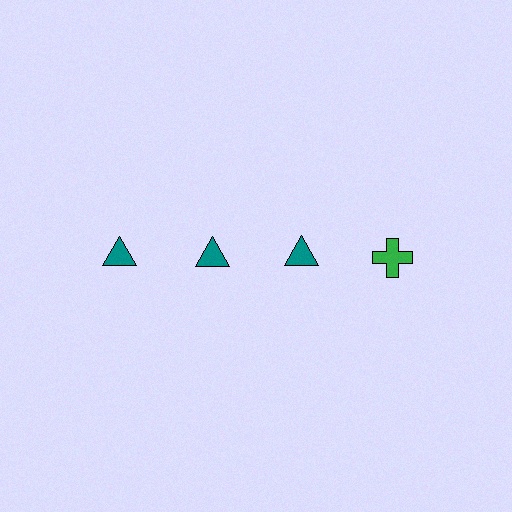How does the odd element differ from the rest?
It differs in both color (green instead of teal) and shape (cross instead of triangle).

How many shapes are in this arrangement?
There are 4 shapes arranged in a grid pattern.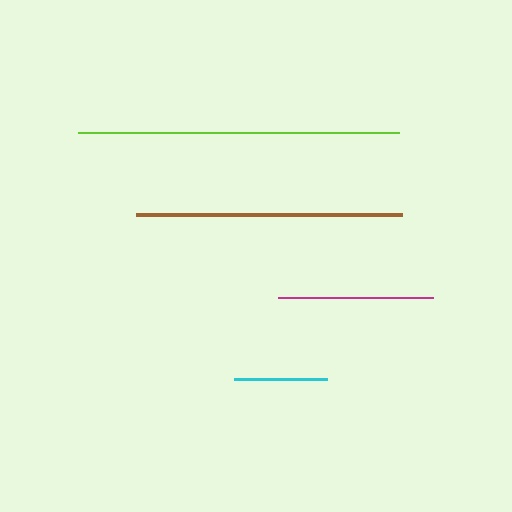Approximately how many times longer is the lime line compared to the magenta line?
The lime line is approximately 2.1 times the length of the magenta line.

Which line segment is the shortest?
The cyan line is the shortest at approximately 94 pixels.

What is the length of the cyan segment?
The cyan segment is approximately 94 pixels long.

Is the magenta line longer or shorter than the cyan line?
The magenta line is longer than the cyan line.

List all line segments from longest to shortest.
From longest to shortest: lime, brown, magenta, cyan.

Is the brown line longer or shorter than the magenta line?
The brown line is longer than the magenta line.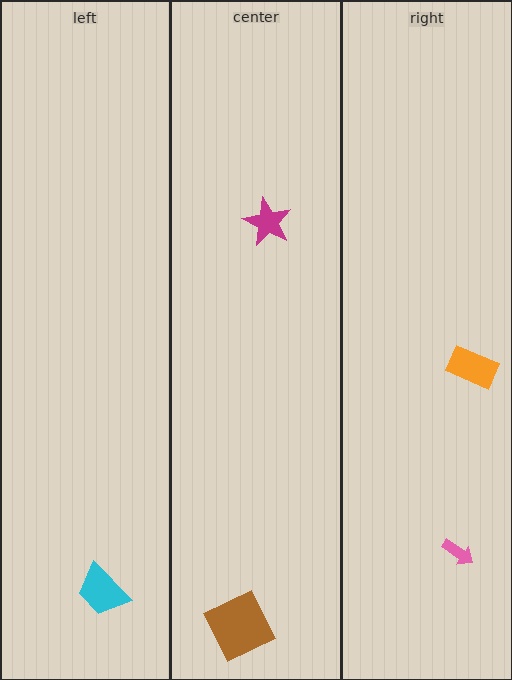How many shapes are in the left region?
1.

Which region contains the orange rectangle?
The right region.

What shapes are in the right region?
The pink arrow, the orange rectangle.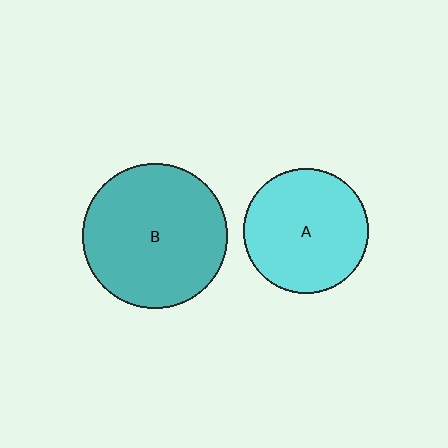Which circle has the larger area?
Circle B (teal).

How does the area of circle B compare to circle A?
Approximately 1.4 times.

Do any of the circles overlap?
No, none of the circles overlap.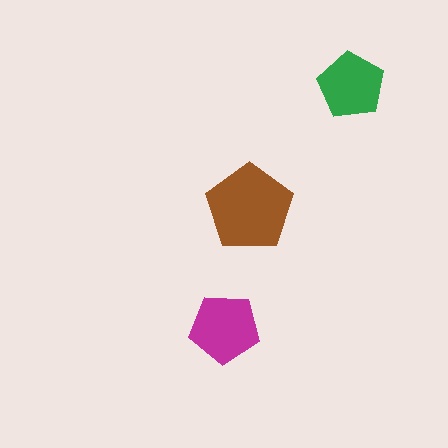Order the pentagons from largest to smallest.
the brown one, the magenta one, the green one.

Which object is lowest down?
The magenta pentagon is bottommost.